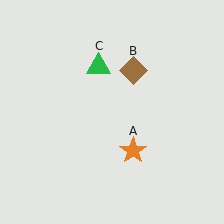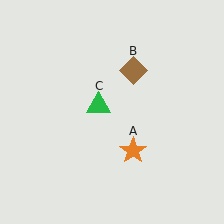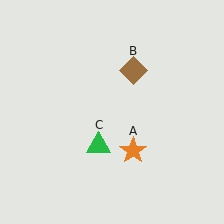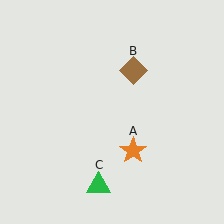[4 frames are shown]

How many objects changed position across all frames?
1 object changed position: green triangle (object C).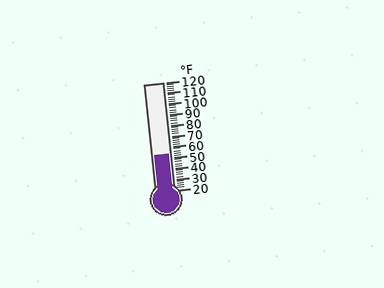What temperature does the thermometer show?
The thermometer shows approximately 54°F.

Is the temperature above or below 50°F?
The temperature is above 50°F.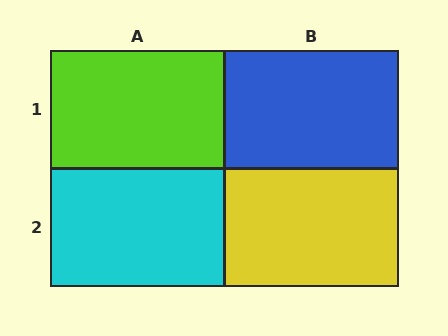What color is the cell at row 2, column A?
Cyan.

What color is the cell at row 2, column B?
Yellow.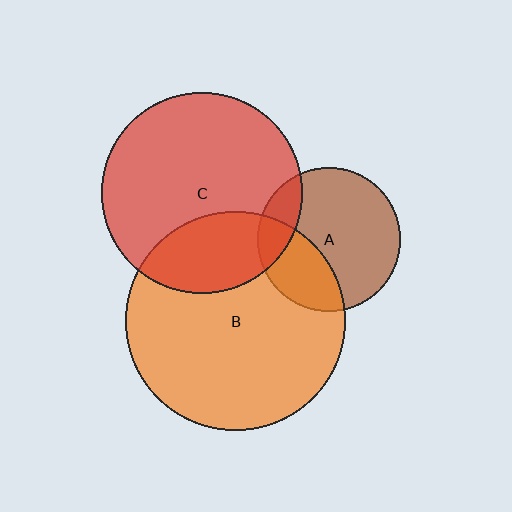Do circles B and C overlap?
Yes.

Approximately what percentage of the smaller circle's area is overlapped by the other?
Approximately 30%.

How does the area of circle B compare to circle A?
Approximately 2.3 times.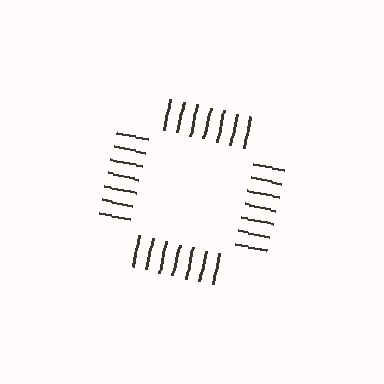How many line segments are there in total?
28 — 7 along each of the 4 edges.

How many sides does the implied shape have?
4 sides — the line-ends trace a square.